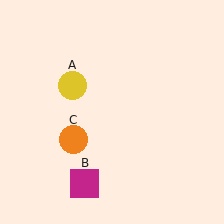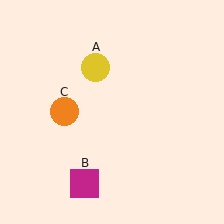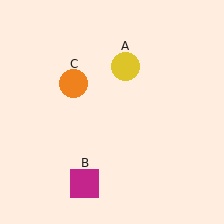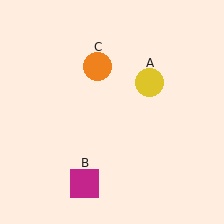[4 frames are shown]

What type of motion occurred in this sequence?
The yellow circle (object A), orange circle (object C) rotated clockwise around the center of the scene.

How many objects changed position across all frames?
2 objects changed position: yellow circle (object A), orange circle (object C).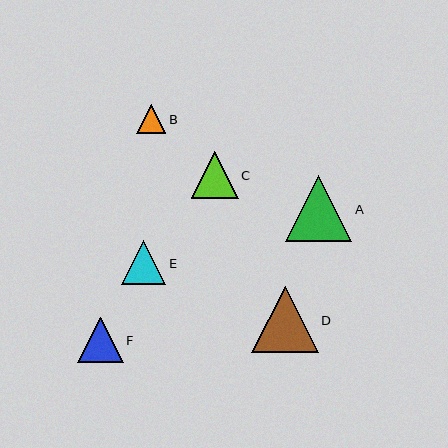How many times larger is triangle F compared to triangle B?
Triangle F is approximately 1.6 times the size of triangle B.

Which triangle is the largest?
Triangle A is the largest with a size of approximately 67 pixels.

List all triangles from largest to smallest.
From largest to smallest: A, D, C, F, E, B.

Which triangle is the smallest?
Triangle B is the smallest with a size of approximately 29 pixels.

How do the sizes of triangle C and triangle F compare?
Triangle C and triangle F are approximately the same size.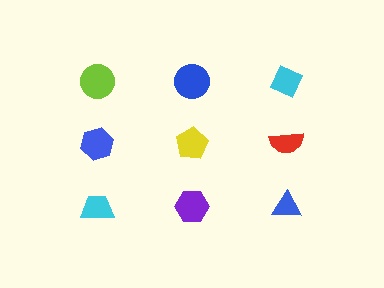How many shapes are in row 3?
3 shapes.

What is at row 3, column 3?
A blue triangle.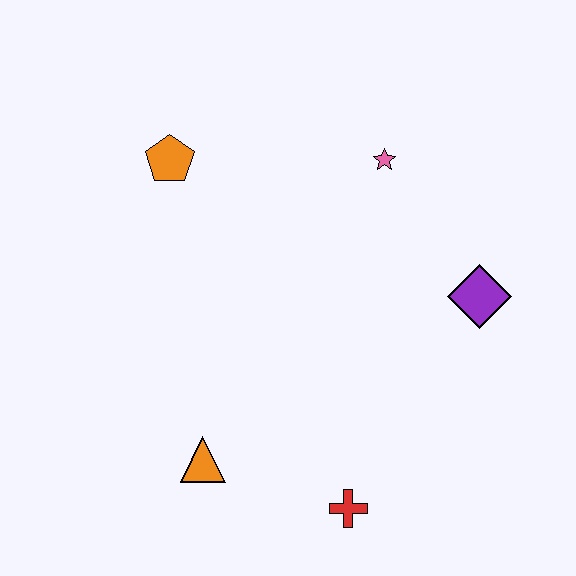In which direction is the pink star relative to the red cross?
The pink star is above the red cross.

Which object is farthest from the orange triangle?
The pink star is farthest from the orange triangle.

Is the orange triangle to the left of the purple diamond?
Yes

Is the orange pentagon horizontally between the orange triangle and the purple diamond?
No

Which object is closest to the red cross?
The orange triangle is closest to the red cross.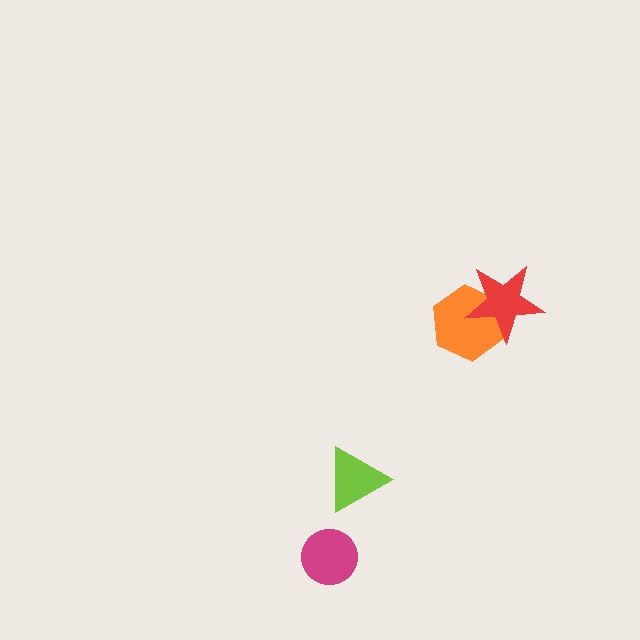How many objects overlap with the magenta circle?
0 objects overlap with the magenta circle.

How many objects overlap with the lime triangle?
0 objects overlap with the lime triangle.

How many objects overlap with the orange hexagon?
1 object overlaps with the orange hexagon.